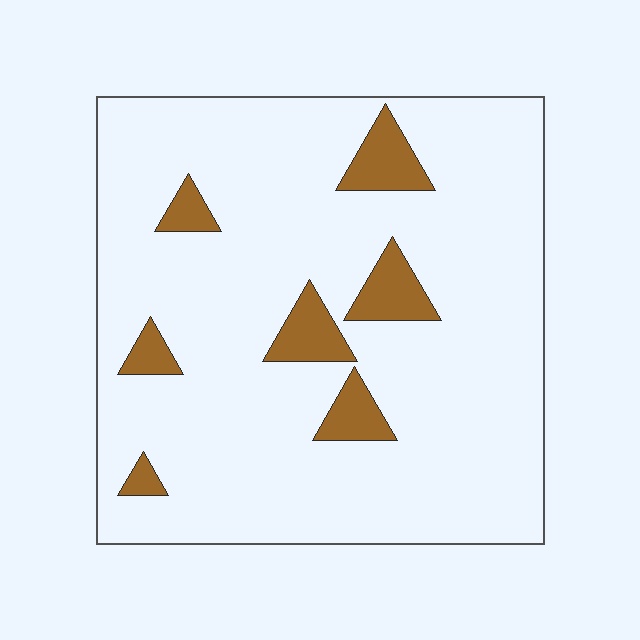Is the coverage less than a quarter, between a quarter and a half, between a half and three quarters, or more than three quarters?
Less than a quarter.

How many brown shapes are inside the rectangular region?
7.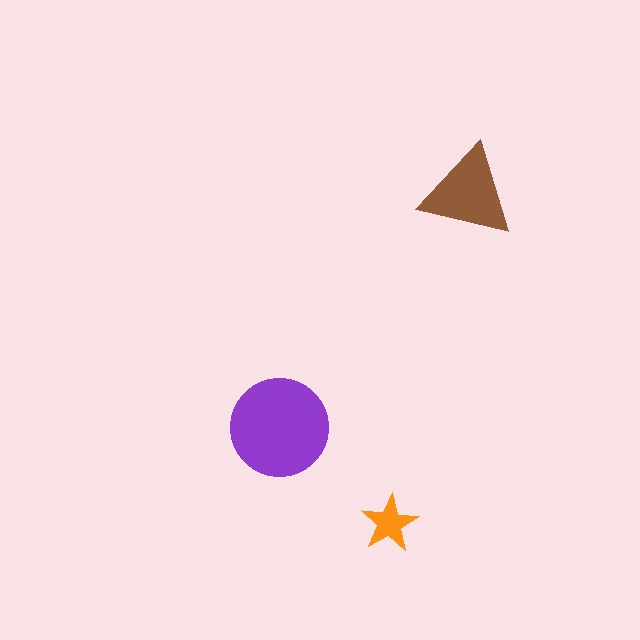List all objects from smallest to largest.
The orange star, the brown triangle, the purple circle.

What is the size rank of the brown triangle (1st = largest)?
2nd.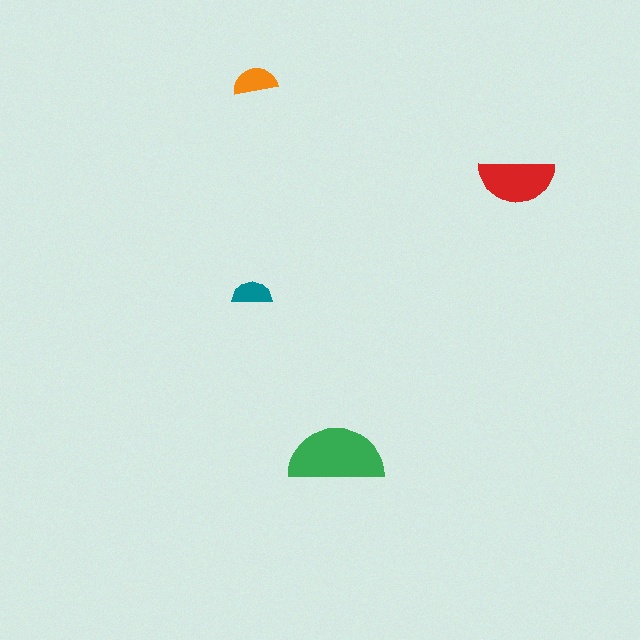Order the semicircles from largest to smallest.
the green one, the red one, the orange one, the teal one.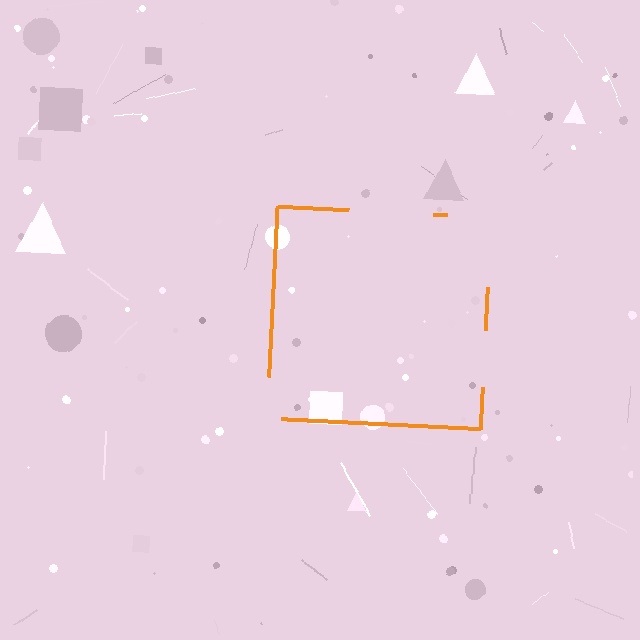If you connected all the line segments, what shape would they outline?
They would outline a square.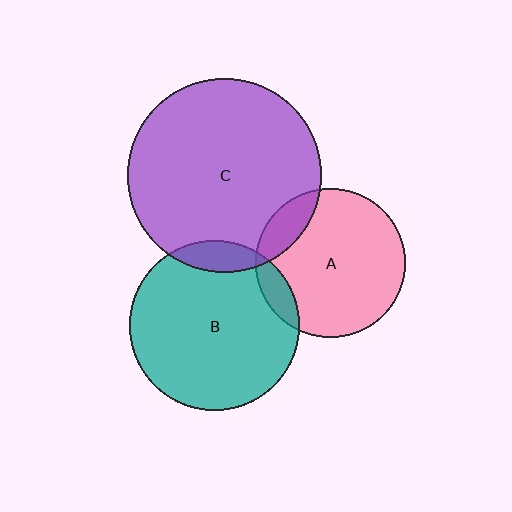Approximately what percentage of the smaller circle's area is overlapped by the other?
Approximately 15%.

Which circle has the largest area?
Circle C (purple).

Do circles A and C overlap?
Yes.